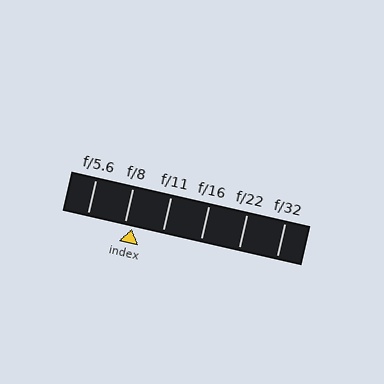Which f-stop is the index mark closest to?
The index mark is closest to f/8.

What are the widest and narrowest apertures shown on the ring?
The widest aperture shown is f/5.6 and the narrowest is f/32.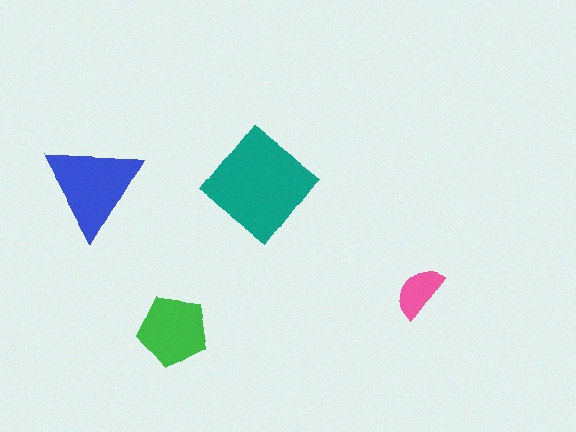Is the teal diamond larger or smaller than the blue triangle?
Larger.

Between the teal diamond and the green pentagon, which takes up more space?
The teal diamond.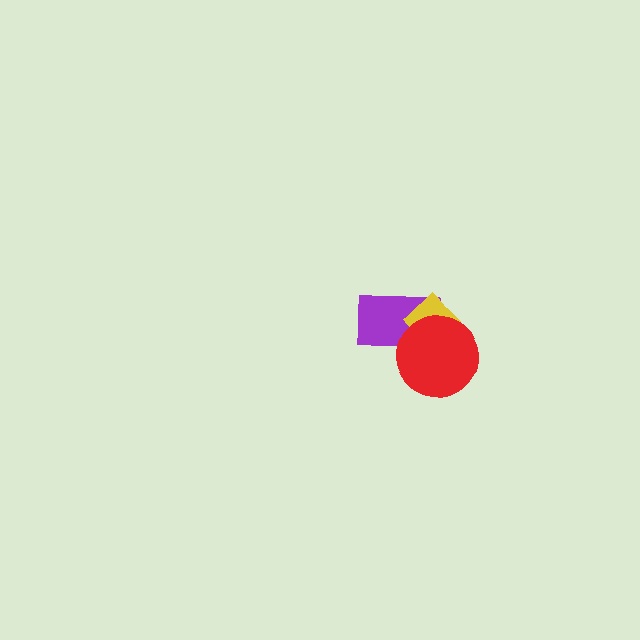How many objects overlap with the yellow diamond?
2 objects overlap with the yellow diamond.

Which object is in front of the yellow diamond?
The red circle is in front of the yellow diamond.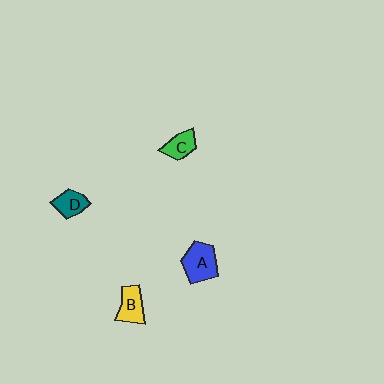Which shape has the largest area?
Shape A (blue).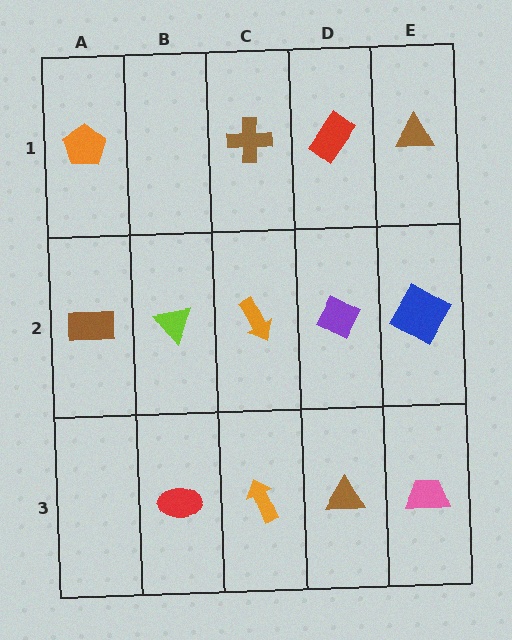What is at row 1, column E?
A brown triangle.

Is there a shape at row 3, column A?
No, that cell is empty.